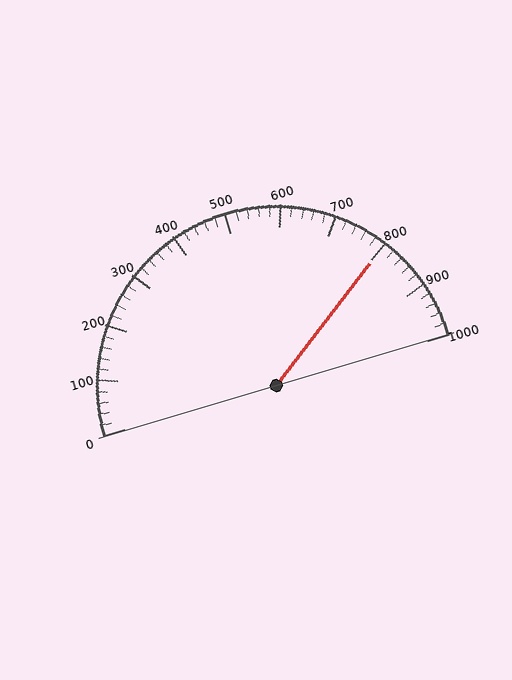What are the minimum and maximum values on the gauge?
The gauge ranges from 0 to 1000.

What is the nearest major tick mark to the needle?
The nearest major tick mark is 800.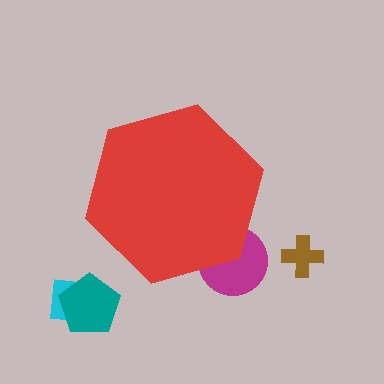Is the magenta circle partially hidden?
Yes, the magenta circle is partially hidden behind the red hexagon.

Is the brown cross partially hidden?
No, the brown cross is fully visible.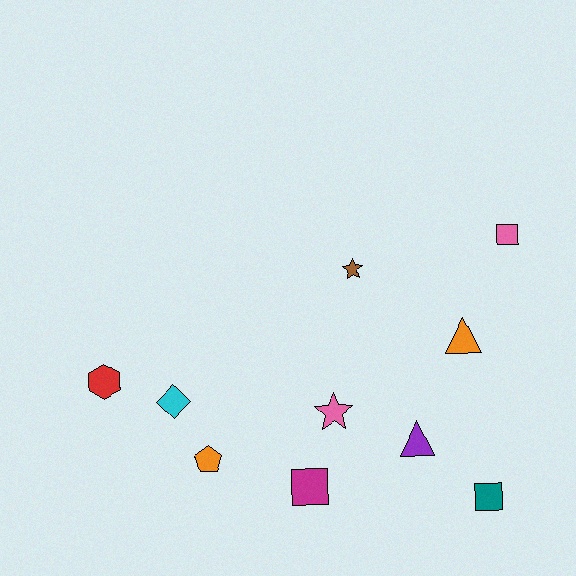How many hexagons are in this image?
There is 1 hexagon.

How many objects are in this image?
There are 10 objects.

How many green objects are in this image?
There are no green objects.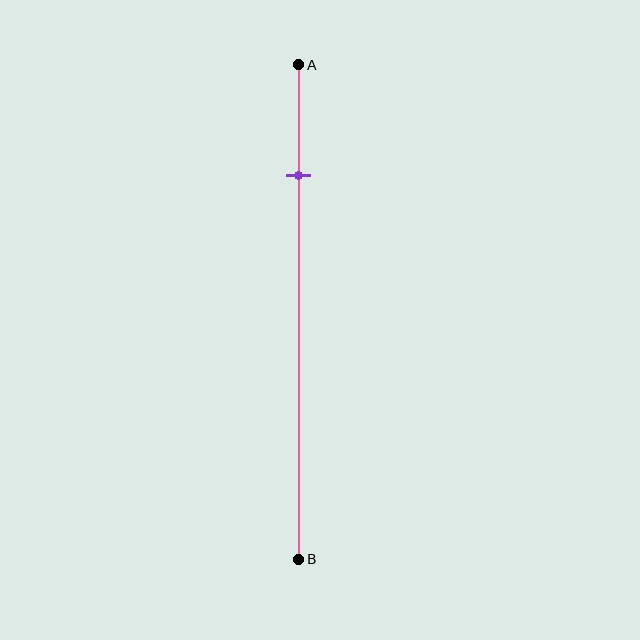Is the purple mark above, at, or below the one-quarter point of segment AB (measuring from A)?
The purple mark is approximately at the one-quarter point of segment AB.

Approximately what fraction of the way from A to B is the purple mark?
The purple mark is approximately 20% of the way from A to B.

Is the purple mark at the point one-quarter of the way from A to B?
Yes, the mark is approximately at the one-quarter point.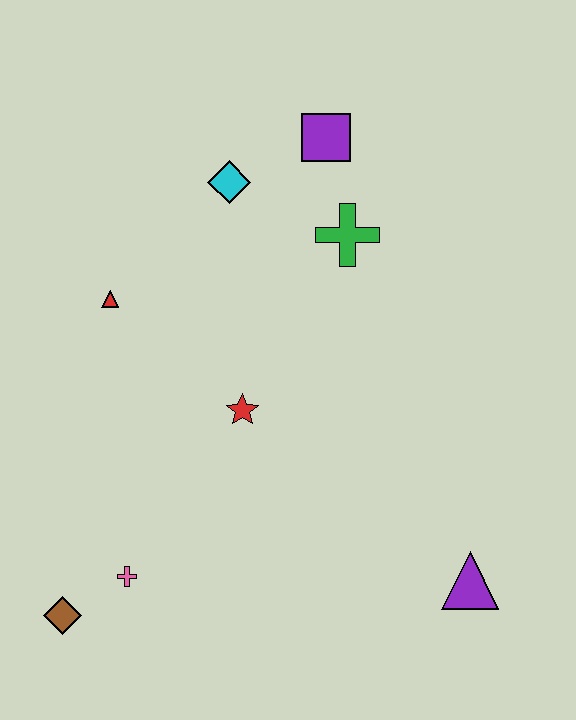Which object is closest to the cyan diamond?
The purple square is closest to the cyan diamond.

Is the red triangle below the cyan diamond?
Yes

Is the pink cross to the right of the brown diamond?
Yes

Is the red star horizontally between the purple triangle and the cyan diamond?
Yes